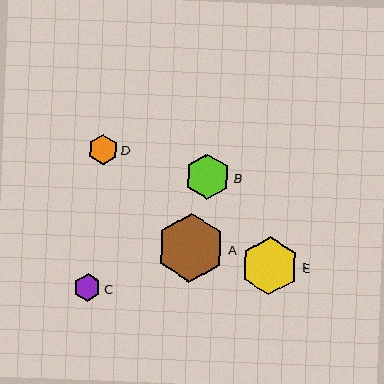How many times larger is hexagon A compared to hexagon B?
Hexagon A is approximately 1.5 times the size of hexagon B.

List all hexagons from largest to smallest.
From largest to smallest: A, E, B, D, C.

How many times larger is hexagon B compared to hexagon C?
Hexagon B is approximately 1.7 times the size of hexagon C.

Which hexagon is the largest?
Hexagon A is the largest with a size of approximately 69 pixels.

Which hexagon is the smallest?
Hexagon C is the smallest with a size of approximately 27 pixels.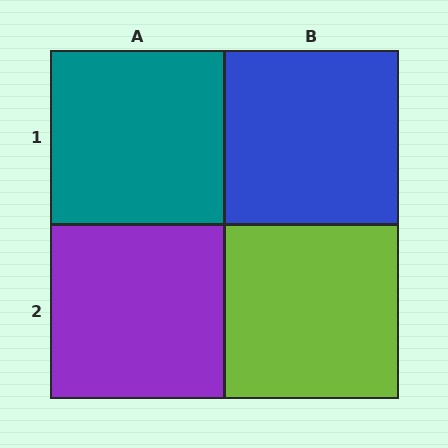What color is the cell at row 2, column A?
Purple.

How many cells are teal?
1 cell is teal.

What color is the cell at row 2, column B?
Lime.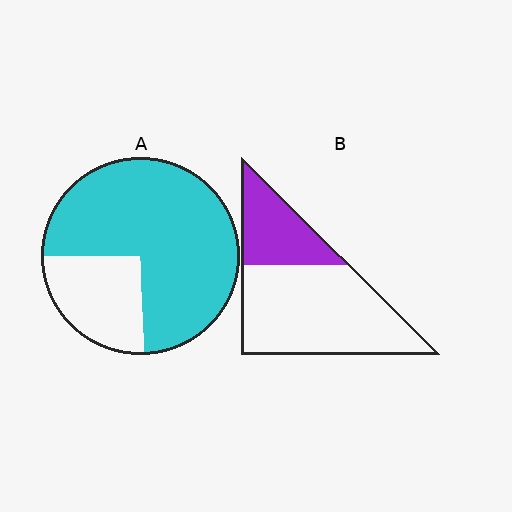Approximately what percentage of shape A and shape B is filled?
A is approximately 75% and B is approximately 30%.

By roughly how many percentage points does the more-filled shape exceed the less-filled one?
By roughly 45 percentage points (A over B).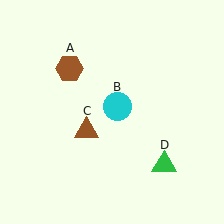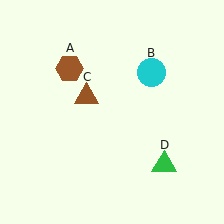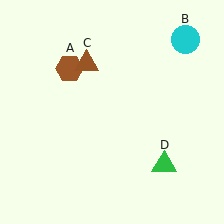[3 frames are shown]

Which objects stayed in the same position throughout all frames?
Brown hexagon (object A) and green triangle (object D) remained stationary.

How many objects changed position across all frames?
2 objects changed position: cyan circle (object B), brown triangle (object C).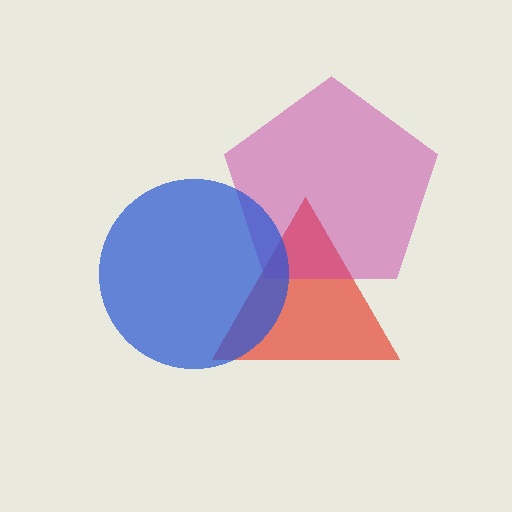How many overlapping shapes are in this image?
There are 3 overlapping shapes in the image.